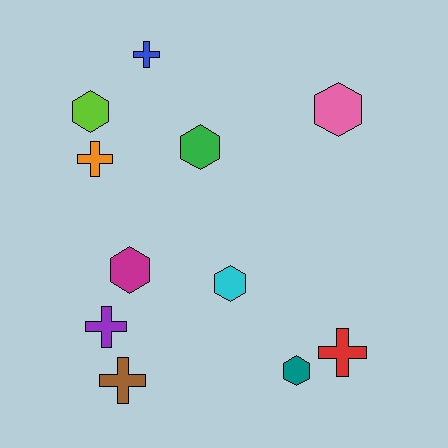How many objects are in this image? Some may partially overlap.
There are 11 objects.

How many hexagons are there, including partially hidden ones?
There are 6 hexagons.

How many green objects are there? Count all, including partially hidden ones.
There is 1 green object.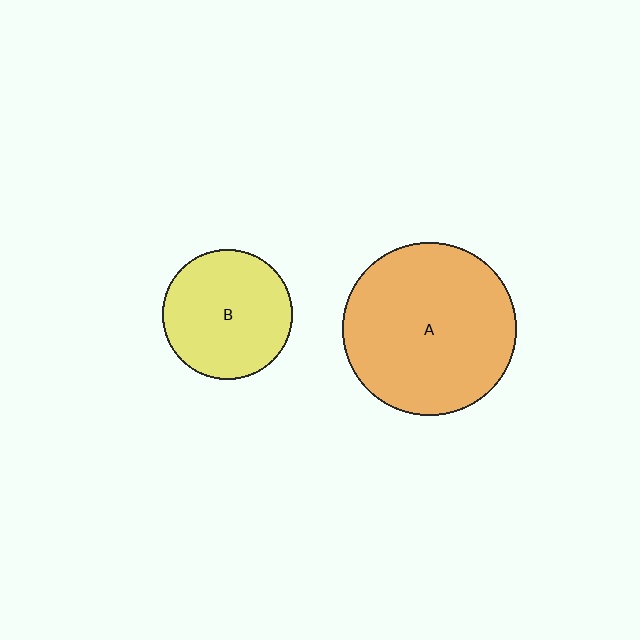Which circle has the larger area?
Circle A (orange).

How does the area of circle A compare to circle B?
Approximately 1.8 times.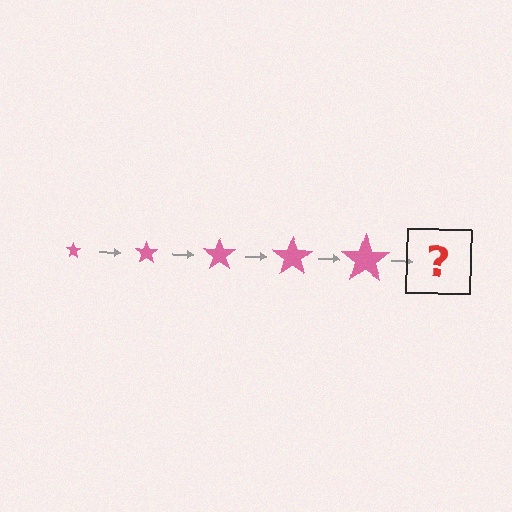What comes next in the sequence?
The next element should be a pink star, larger than the previous one.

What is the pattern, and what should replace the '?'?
The pattern is that the star gets progressively larger each step. The '?' should be a pink star, larger than the previous one.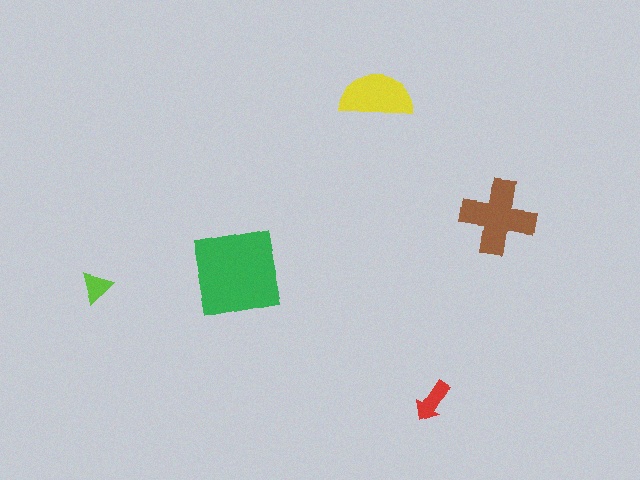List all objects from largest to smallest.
The green square, the brown cross, the yellow semicircle, the red arrow, the lime triangle.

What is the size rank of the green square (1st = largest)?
1st.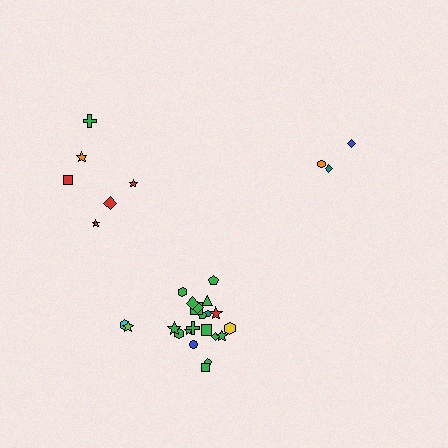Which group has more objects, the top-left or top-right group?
The top-left group.